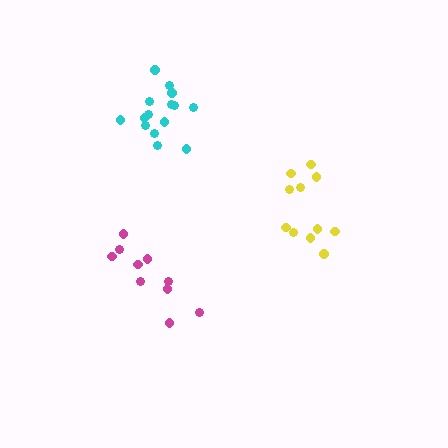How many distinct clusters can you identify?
There are 3 distinct clusters.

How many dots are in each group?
Group 1: 10 dots, Group 2: 15 dots, Group 3: 11 dots (36 total).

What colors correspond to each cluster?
The clusters are colored: magenta, cyan, yellow.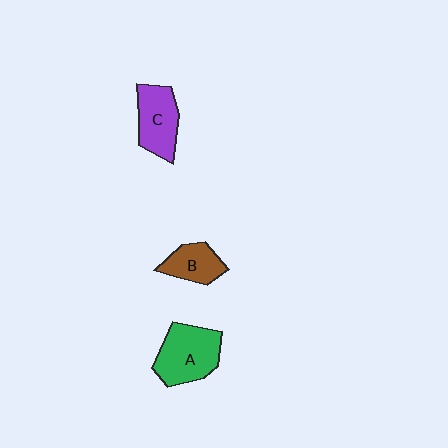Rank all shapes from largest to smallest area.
From largest to smallest: A (green), C (purple), B (brown).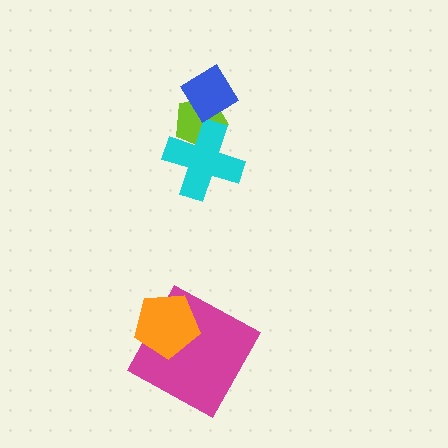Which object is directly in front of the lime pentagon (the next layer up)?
The cyan cross is directly in front of the lime pentagon.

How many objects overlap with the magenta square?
1 object overlaps with the magenta square.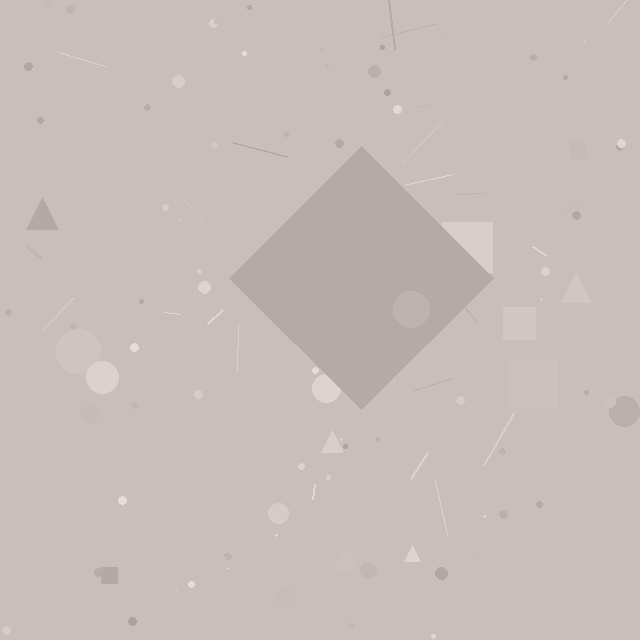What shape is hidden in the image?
A diamond is hidden in the image.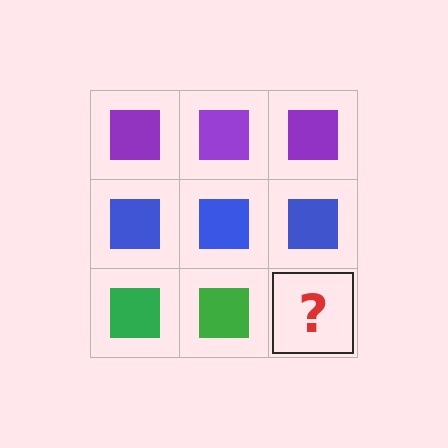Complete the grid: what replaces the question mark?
The question mark should be replaced with a green square.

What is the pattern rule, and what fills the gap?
The rule is that each row has a consistent color. The gap should be filled with a green square.